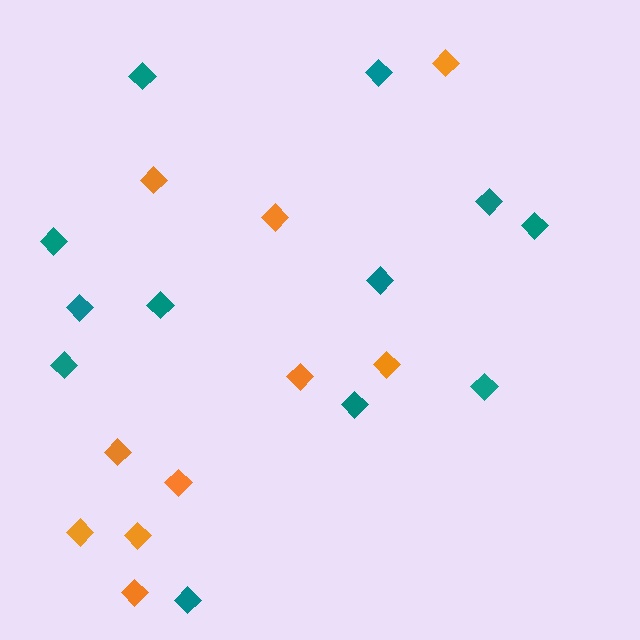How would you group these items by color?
There are 2 groups: one group of teal diamonds (12) and one group of orange diamonds (10).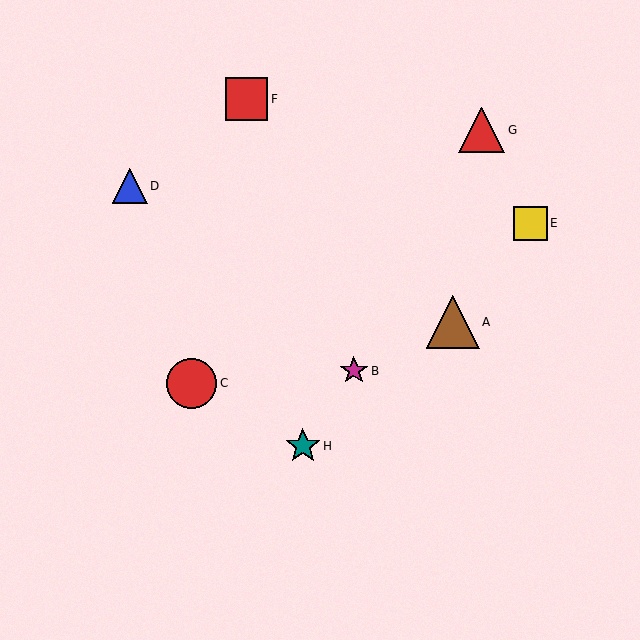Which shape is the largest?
The brown triangle (labeled A) is the largest.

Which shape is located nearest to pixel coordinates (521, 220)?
The yellow square (labeled E) at (530, 223) is nearest to that location.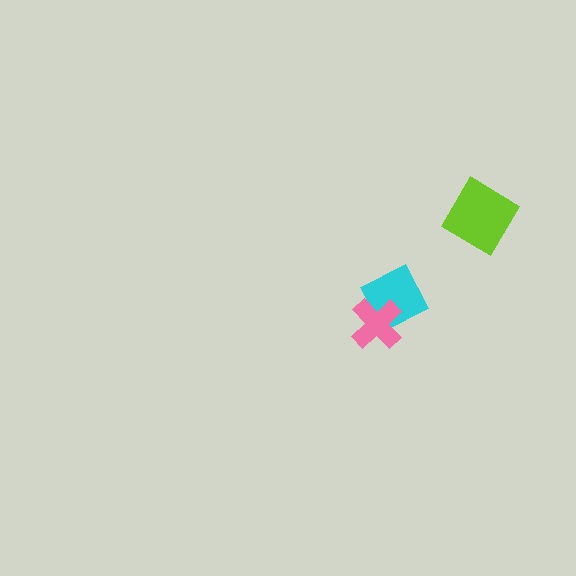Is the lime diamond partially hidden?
No, no other shape covers it.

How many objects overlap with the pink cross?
1 object overlaps with the pink cross.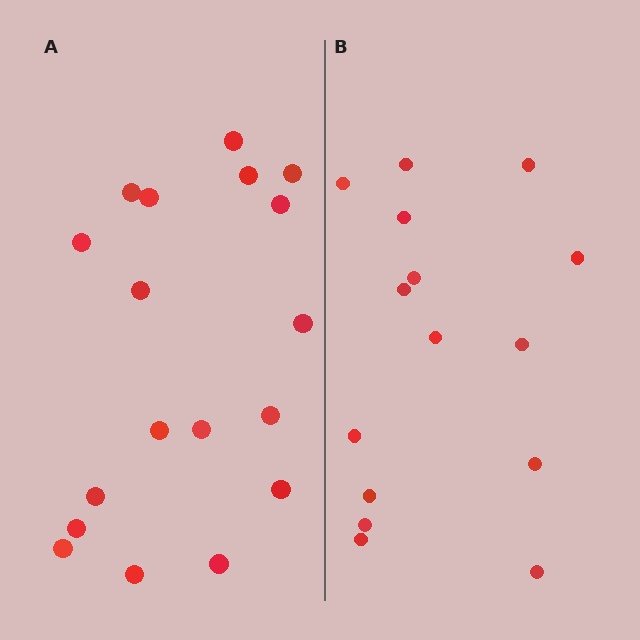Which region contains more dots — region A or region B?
Region A (the left region) has more dots.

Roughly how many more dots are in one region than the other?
Region A has just a few more — roughly 2 or 3 more dots than region B.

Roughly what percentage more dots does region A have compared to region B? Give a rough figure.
About 20% more.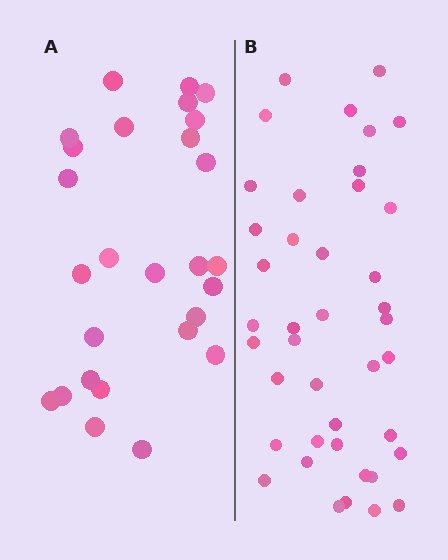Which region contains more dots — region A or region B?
Region B (the right region) has more dots.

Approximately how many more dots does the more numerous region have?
Region B has approximately 15 more dots than region A.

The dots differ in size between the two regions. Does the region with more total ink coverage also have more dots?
No. Region A has more total ink coverage because its dots are larger, but region B actually contains more individual dots. Total area can be misleading — the number of items is what matters here.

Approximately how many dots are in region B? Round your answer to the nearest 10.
About 40 dots. (The exact count is 41, which rounds to 40.)